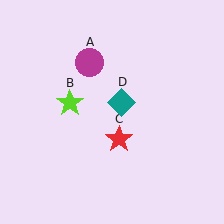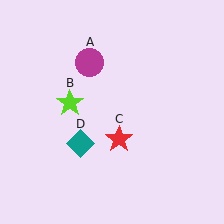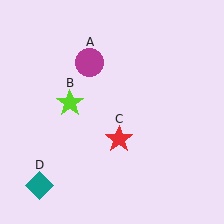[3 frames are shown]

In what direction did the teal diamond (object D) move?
The teal diamond (object D) moved down and to the left.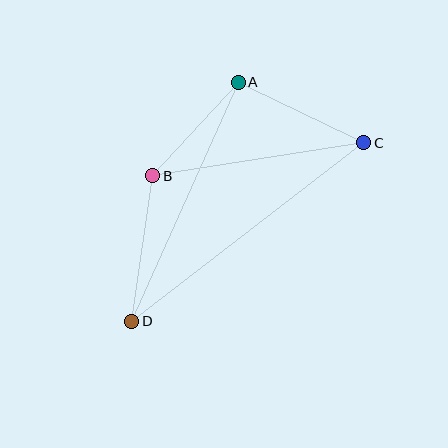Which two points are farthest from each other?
Points C and D are farthest from each other.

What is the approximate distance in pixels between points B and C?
The distance between B and C is approximately 213 pixels.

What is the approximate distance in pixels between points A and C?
The distance between A and C is approximately 139 pixels.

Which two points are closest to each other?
Points A and B are closest to each other.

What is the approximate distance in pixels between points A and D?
The distance between A and D is approximately 261 pixels.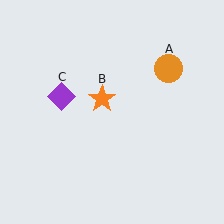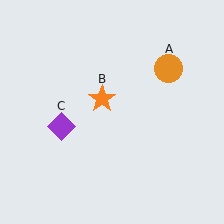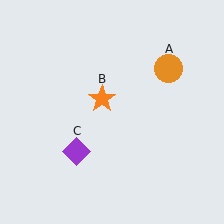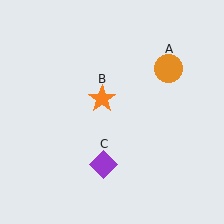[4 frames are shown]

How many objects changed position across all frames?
1 object changed position: purple diamond (object C).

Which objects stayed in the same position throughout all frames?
Orange circle (object A) and orange star (object B) remained stationary.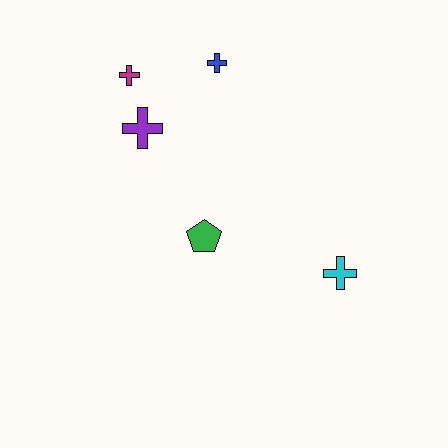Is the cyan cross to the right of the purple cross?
Yes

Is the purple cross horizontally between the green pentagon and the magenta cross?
Yes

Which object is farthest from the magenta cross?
The cyan cross is farthest from the magenta cross.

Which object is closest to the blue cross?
The magenta cross is closest to the blue cross.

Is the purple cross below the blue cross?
Yes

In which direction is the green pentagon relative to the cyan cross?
The green pentagon is to the left of the cyan cross.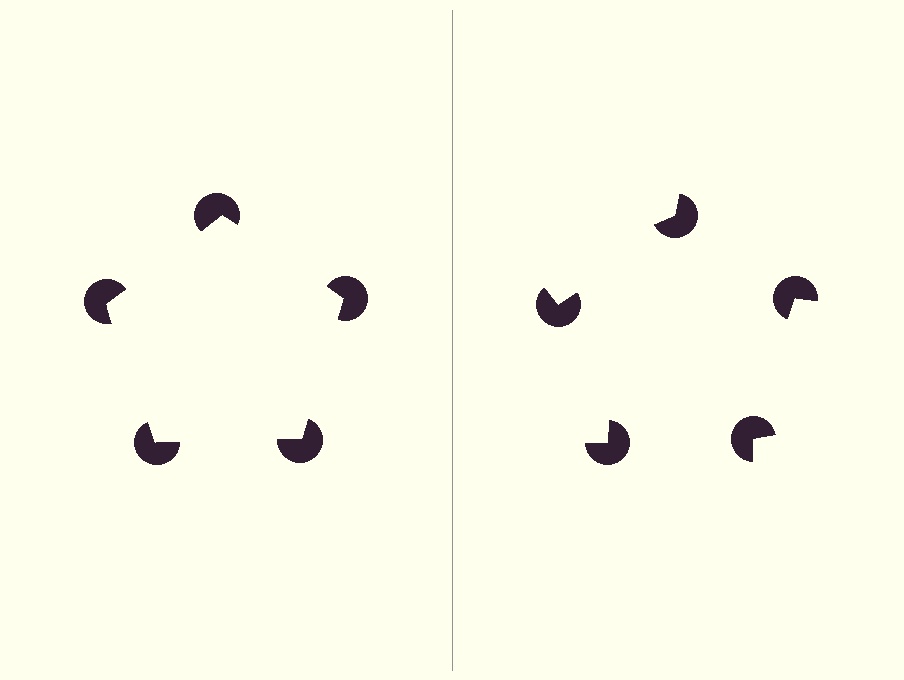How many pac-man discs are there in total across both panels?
10 — 5 on each side.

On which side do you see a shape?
An illusory pentagon appears on the left side. On the right side the wedge cuts are rotated, so no coherent shape forms.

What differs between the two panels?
The pac-man discs are positioned identically on both sides; only the wedge orientations differ. On the left they align to a pentagon; on the right they are misaligned.